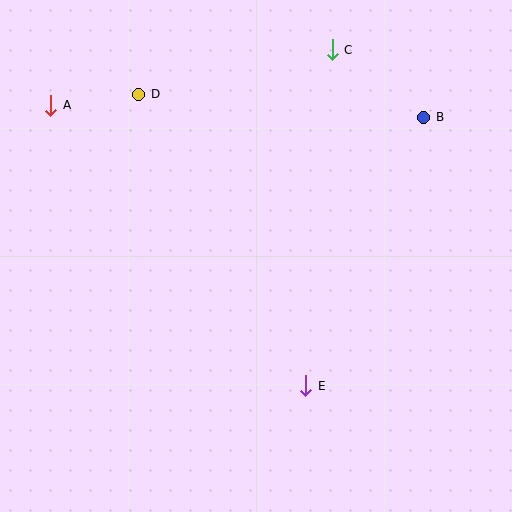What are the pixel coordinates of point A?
Point A is at (51, 105).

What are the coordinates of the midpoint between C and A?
The midpoint between C and A is at (191, 77).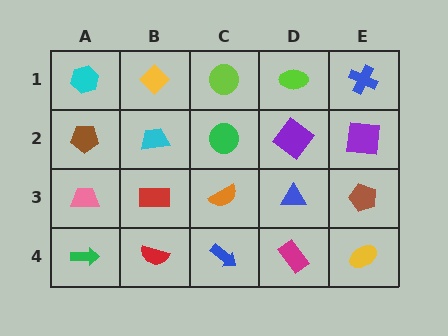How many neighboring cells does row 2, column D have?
4.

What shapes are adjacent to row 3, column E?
A purple square (row 2, column E), a yellow ellipse (row 4, column E), a blue triangle (row 3, column D).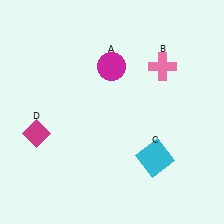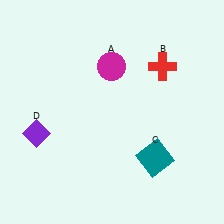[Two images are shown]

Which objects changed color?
B changed from pink to red. C changed from cyan to teal. D changed from magenta to purple.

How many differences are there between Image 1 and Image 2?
There are 3 differences between the two images.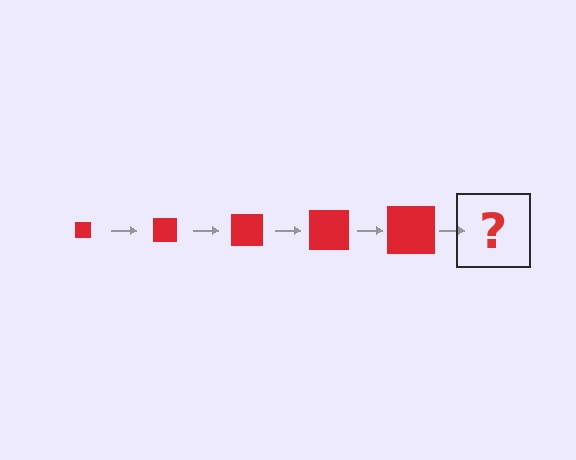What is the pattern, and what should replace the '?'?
The pattern is that the square gets progressively larger each step. The '?' should be a red square, larger than the previous one.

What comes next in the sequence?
The next element should be a red square, larger than the previous one.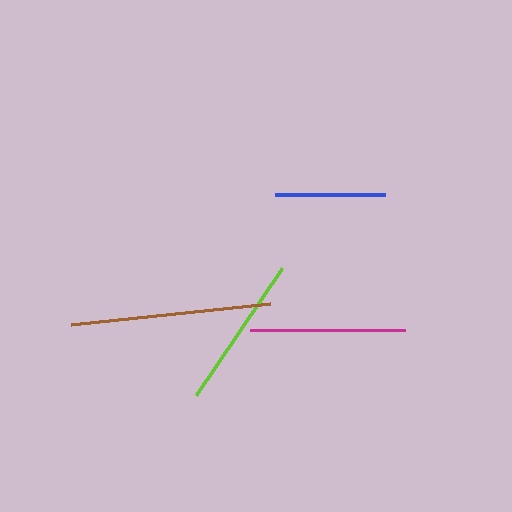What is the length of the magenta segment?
The magenta segment is approximately 155 pixels long.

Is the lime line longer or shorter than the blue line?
The lime line is longer than the blue line.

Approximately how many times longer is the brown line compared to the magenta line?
The brown line is approximately 1.3 times the length of the magenta line.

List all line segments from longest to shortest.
From longest to shortest: brown, magenta, lime, blue.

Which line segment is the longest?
The brown line is the longest at approximately 199 pixels.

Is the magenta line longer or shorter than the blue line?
The magenta line is longer than the blue line.